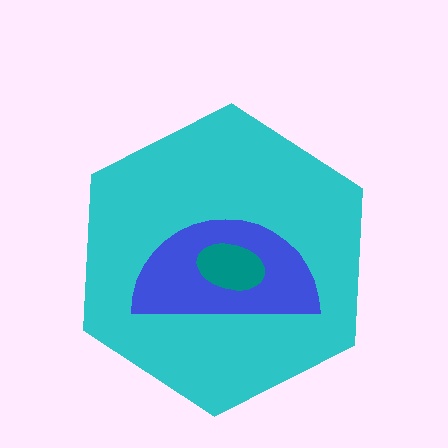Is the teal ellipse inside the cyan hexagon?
Yes.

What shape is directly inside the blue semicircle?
The teal ellipse.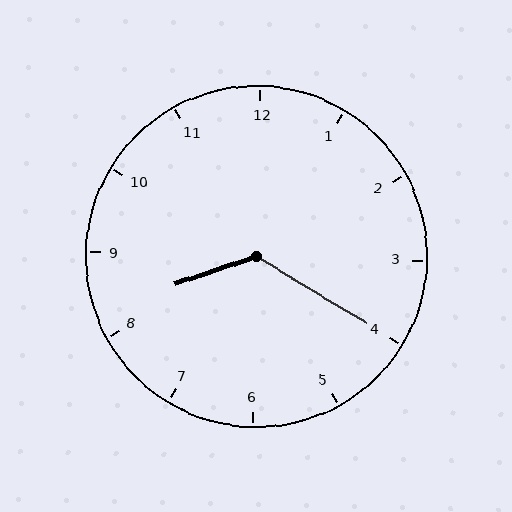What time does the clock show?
8:20.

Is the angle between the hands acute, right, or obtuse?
It is obtuse.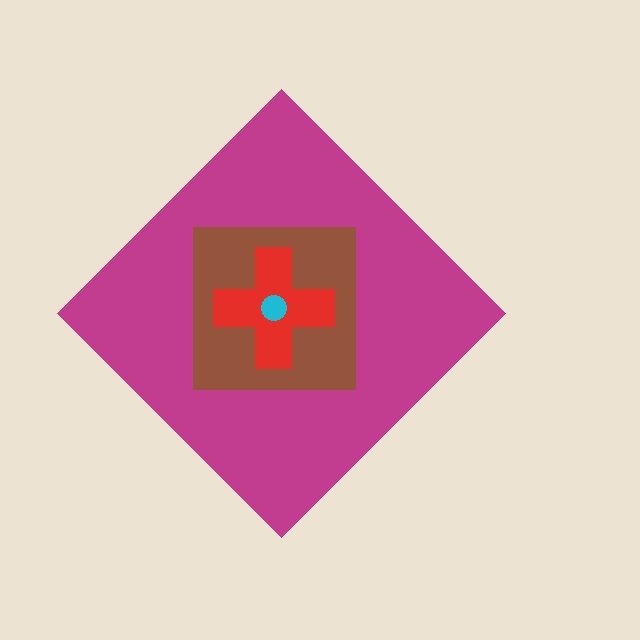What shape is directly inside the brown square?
The red cross.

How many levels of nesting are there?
4.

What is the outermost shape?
The magenta diamond.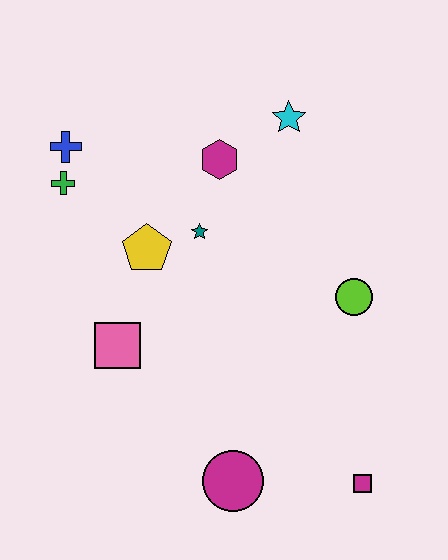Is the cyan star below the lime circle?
No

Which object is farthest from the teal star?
The magenta square is farthest from the teal star.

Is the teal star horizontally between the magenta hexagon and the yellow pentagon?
Yes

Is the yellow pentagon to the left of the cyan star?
Yes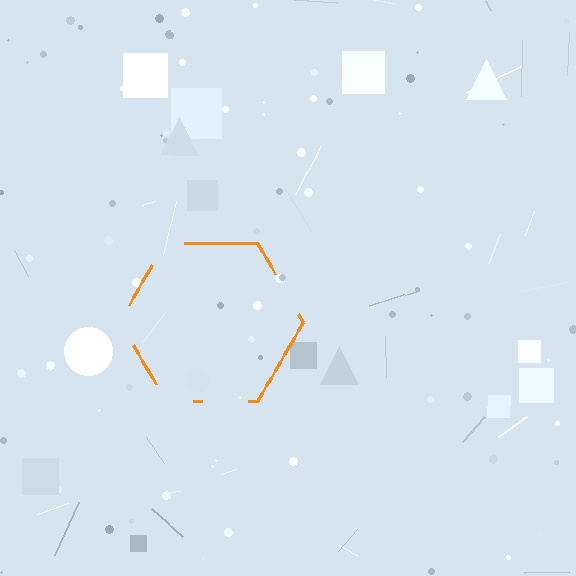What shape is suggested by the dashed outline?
The dashed outline suggests a hexagon.